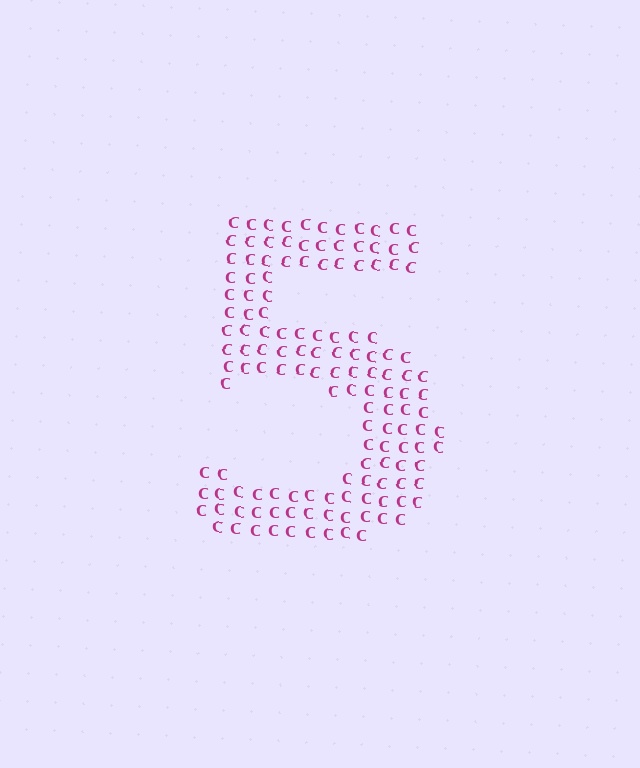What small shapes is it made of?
It is made of small letter C's.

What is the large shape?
The large shape is the digit 5.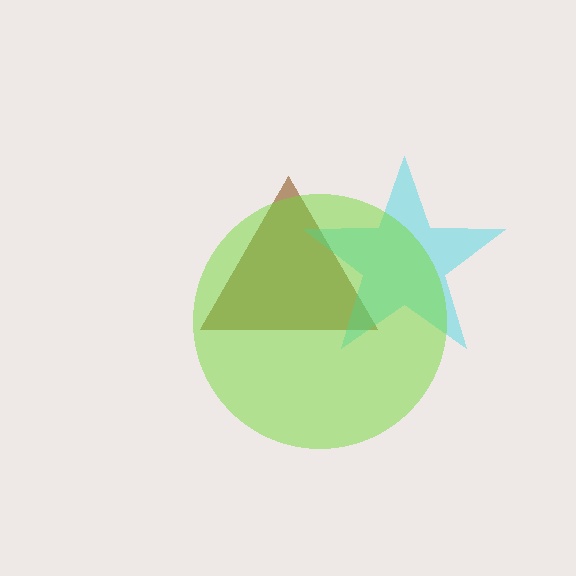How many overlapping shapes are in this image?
There are 3 overlapping shapes in the image.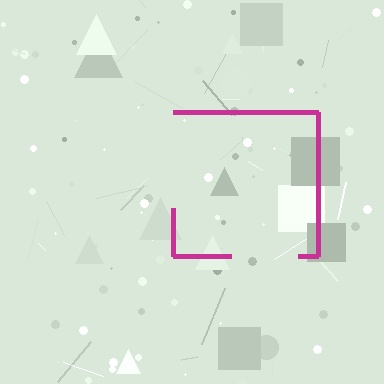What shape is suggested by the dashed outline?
The dashed outline suggests a square.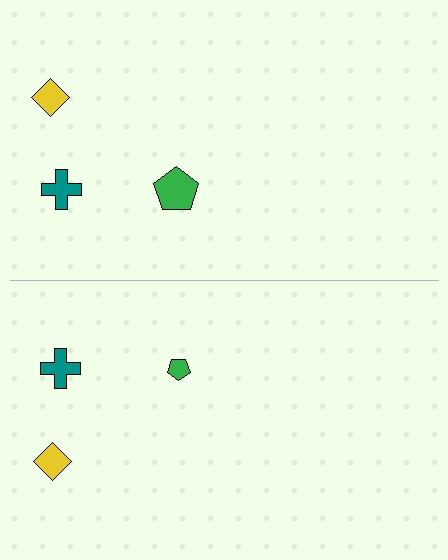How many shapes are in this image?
There are 6 shapes in this image.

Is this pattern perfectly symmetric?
No, the pattern is not perfectly symmetric. The green pentagon on the bottom side has a different size than its mirror counterpart.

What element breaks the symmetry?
The green pentagon on the bottom side has a different size than its mirror counterpart.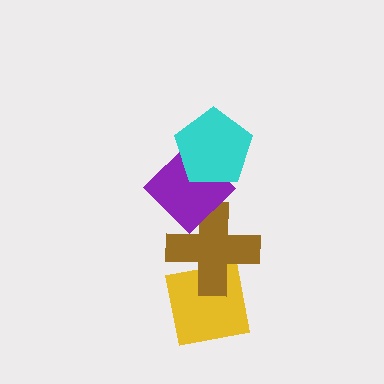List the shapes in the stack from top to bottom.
From top to bottom: the cyan pentagon, the purple diamond, the brown cross, the yellow square.